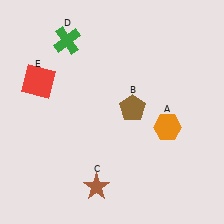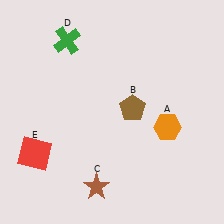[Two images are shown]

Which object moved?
The red square (E) moved down.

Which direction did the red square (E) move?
The red square (E) moved down.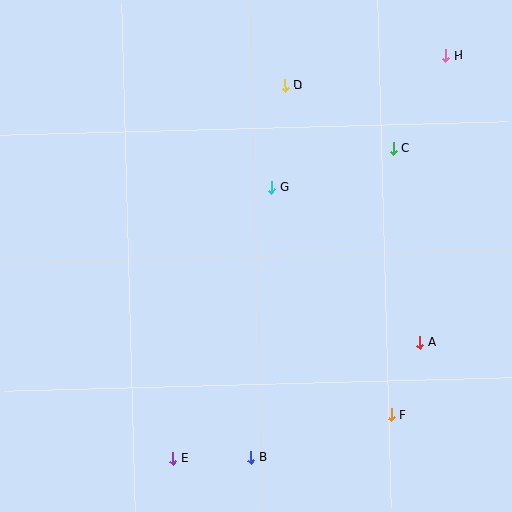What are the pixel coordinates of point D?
Point D is at (285, 86).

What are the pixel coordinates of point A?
Point A is at (420, 342).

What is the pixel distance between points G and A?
The distance between G and A is 215 pixels.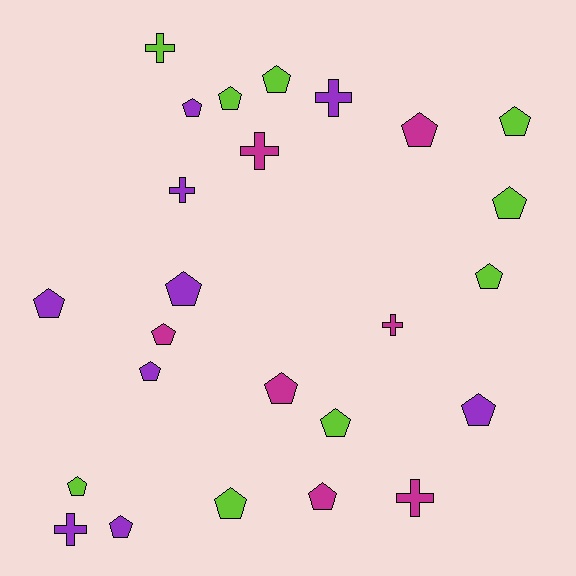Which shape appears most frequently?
Pentagon, with 18 objects.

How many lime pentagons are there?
There are 8 lime pentagons.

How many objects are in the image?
There are 25 objects.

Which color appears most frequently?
Purple, with 9 objects.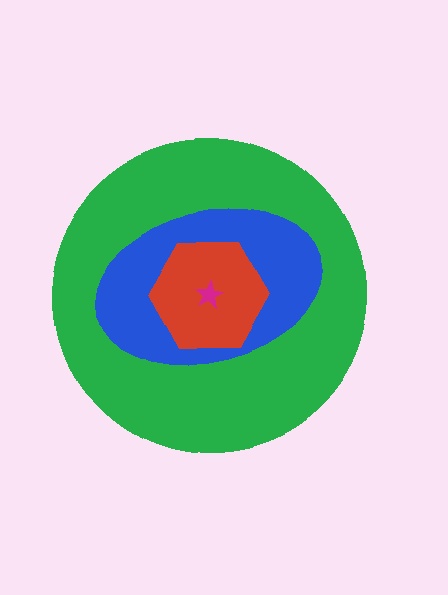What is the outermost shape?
The green circle.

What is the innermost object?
The magenta star.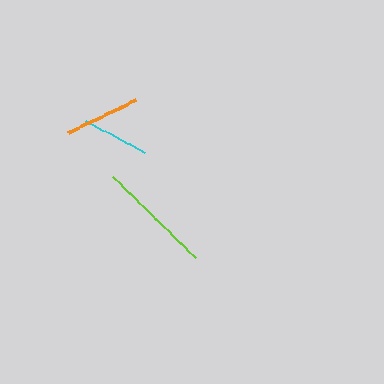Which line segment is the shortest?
The cyan line is the shortest at approximately 68 pixels.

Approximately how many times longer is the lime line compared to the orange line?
The lime line is approximately 1.5 times the length of the orange line.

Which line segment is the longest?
The lime line is the longest at approximately 115 pixels.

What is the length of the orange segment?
The orange segment is approximately 75 pixels long.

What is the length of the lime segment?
The lime segment is approximately 115 pixels long.